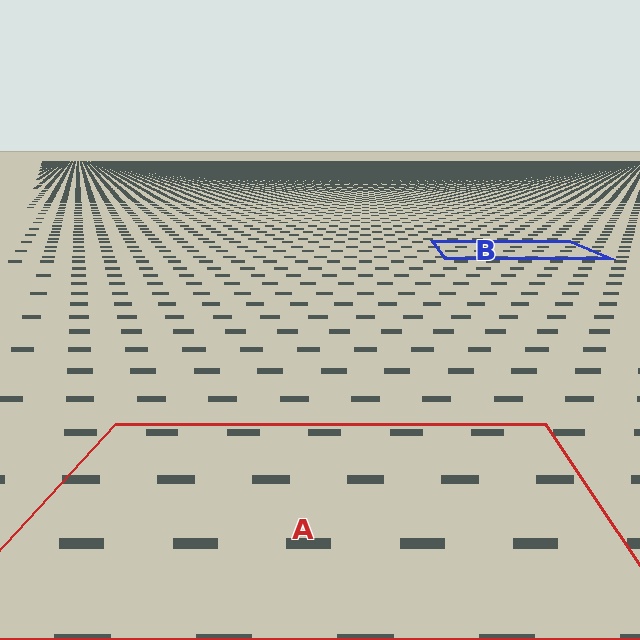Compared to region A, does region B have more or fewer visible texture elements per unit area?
Region B has more texture elements per unit area — they are packed more densely because it is farther away.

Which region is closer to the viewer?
Region A is closer. The texture elements there are larger and more spread out.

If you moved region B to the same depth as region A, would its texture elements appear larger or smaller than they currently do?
They would appear larger. At a closer depth, the same texture elements are projected at a bigger on-screen size.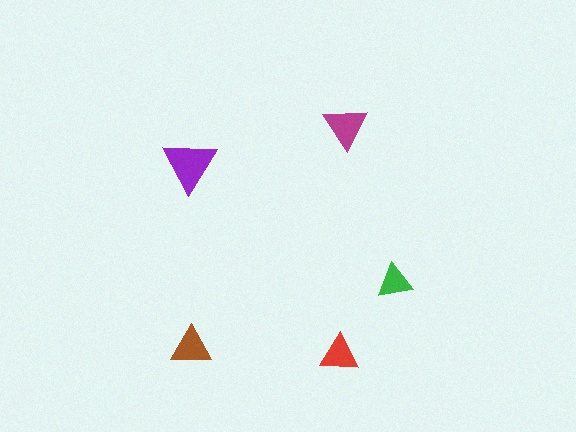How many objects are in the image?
There are 5 objects in the image.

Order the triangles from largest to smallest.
the purple one, the magenta one, the brown one, the red one, the green one.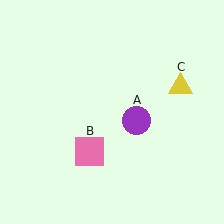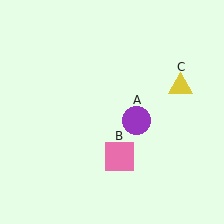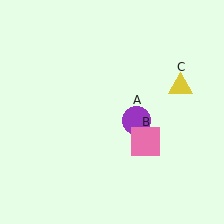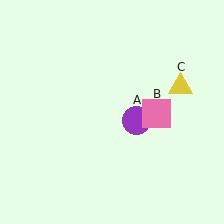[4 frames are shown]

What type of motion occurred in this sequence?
The pink square (object B) rotated counterclockwise around the center of the scene.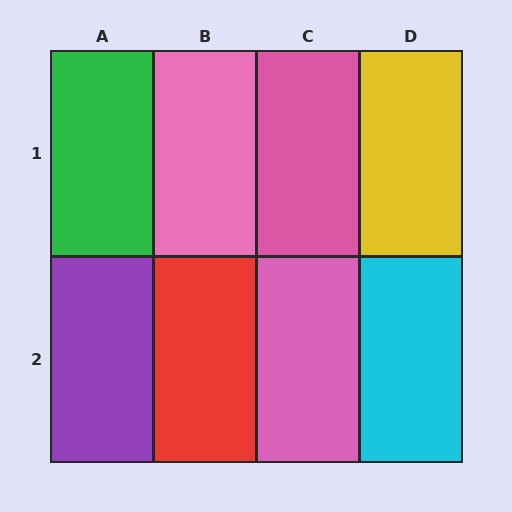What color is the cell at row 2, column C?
Pink.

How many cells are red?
1 cell is red.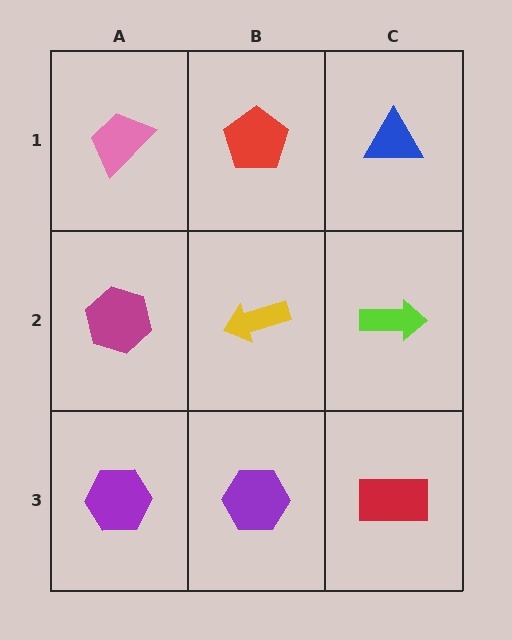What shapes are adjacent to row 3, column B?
A yellow arrow (row 2, column B), a purple hexagon (row 3, column A), a red rectangle (row 3, column C).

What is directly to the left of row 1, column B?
A pink trapezoid.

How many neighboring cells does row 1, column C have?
2.